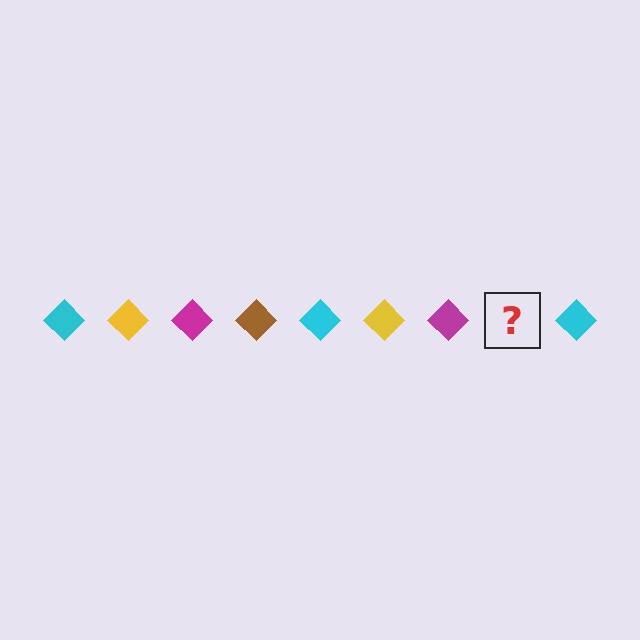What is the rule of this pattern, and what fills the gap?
The rule is that the pattern cycles through cyan, yellow, magenta, brown diamonds. The gap should be filled with a brown diamond.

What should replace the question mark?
The question mark should be replaced with a brown diamond.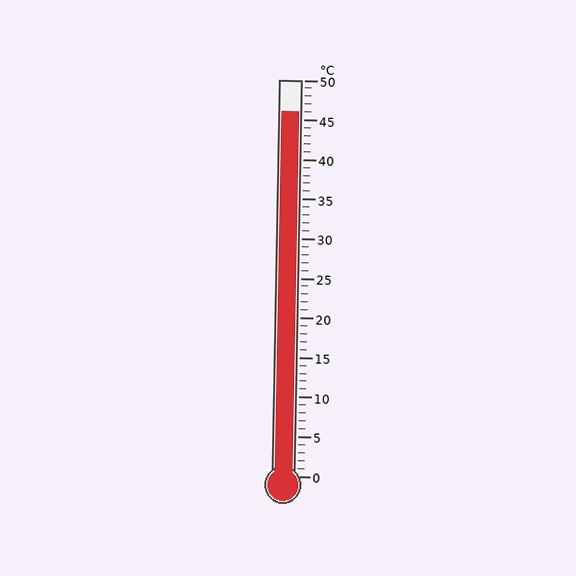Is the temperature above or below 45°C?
The temperature is above 45°C.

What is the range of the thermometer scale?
The thermometer scale ranges from 0°C to 50°C.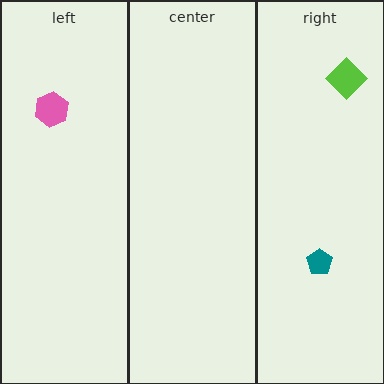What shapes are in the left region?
The pink hexagon.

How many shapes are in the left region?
1.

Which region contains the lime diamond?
The right region.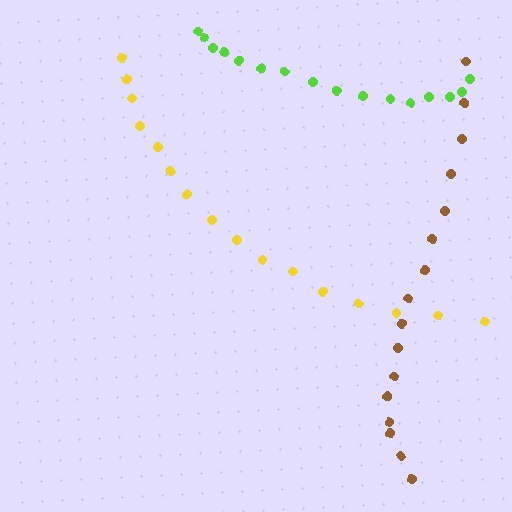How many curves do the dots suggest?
There are 3 distinct paths.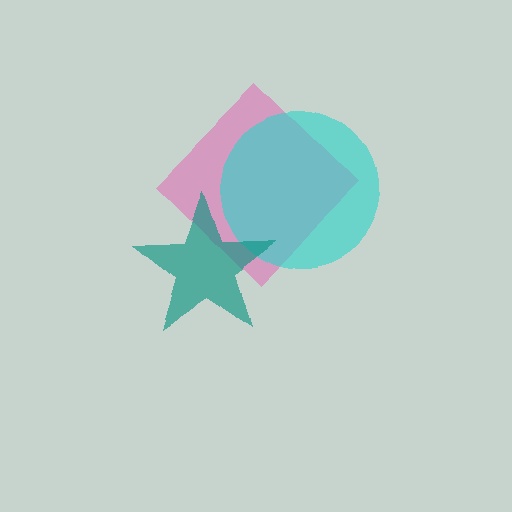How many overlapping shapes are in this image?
There are 3 overlapping shapes in the image.